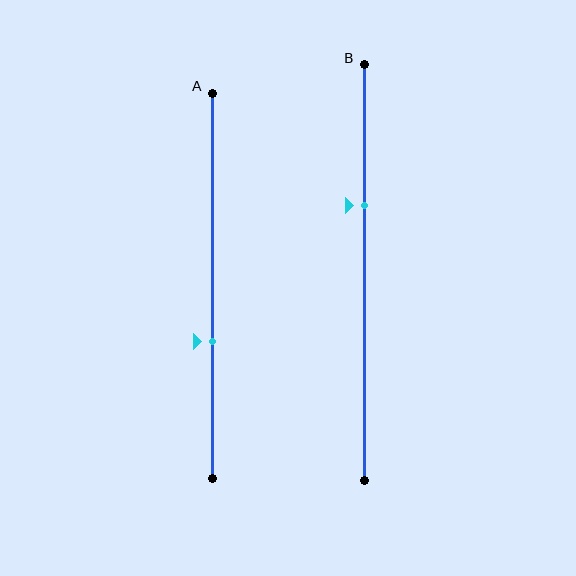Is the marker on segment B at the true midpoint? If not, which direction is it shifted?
No, the marker on segment B is shifted upward by about 16% of the segment length.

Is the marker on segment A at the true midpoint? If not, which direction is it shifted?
No, the marker on segment A is shifted downward by about 14% of the segment length.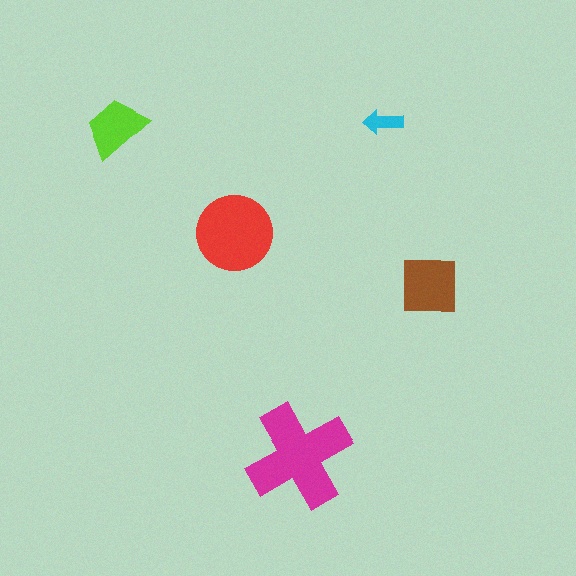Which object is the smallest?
The cyan arrow.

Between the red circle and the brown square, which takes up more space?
The red circle.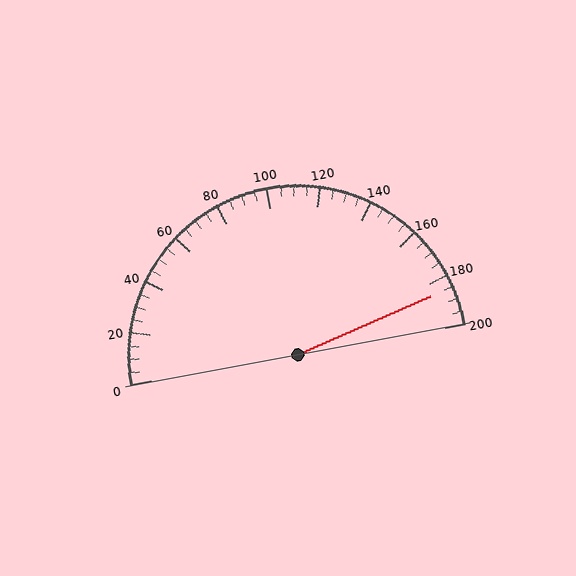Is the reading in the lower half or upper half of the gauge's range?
The reading is in the upper half of the range (0 to 200).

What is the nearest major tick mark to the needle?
The nearest major tick mark is 180.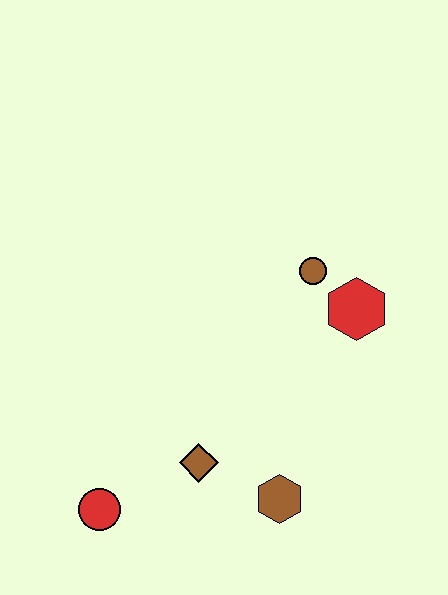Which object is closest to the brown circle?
The red hexagon is closest to the brown circle.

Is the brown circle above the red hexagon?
Yes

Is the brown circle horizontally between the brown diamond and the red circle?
No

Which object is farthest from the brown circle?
The red circle is farthest from the brown circle.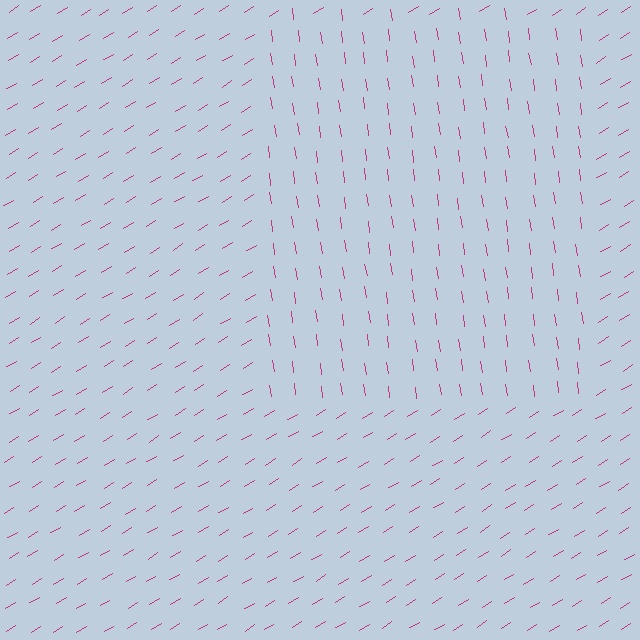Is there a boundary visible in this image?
Yes, there is a texture boundary formed by a change in line orientation.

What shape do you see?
I see a rectangle.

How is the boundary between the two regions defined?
The boundary is defined purely by a change in line orientation (approximately 66 degrees difference). All lines are the same color and thickness.